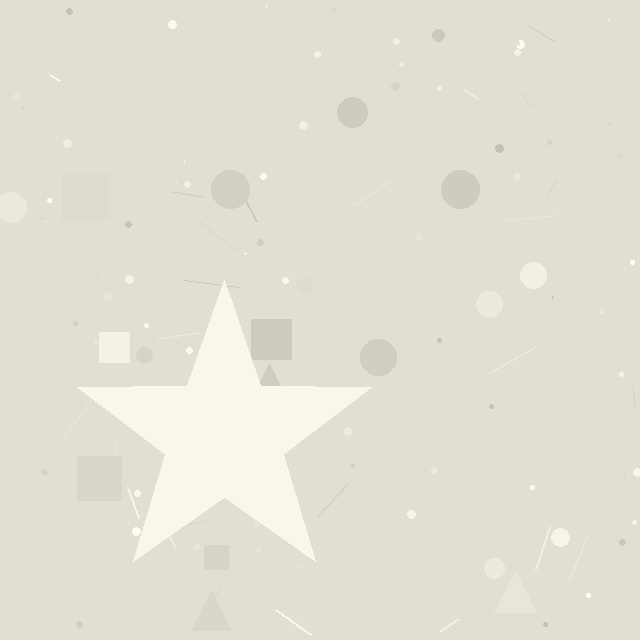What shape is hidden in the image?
A star is hidden in the image.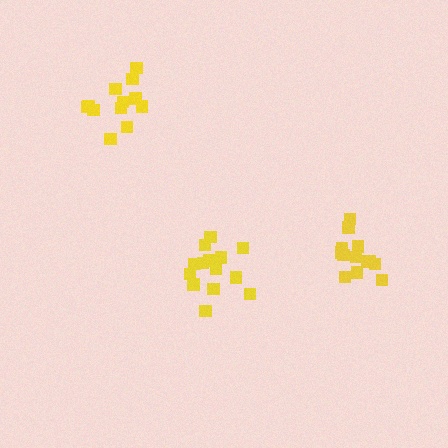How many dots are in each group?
Group 1: 14 dots, Group 2: 14 dots, Group 3: 12 dots (40 total).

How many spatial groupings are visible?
There are 3 spatial groupings.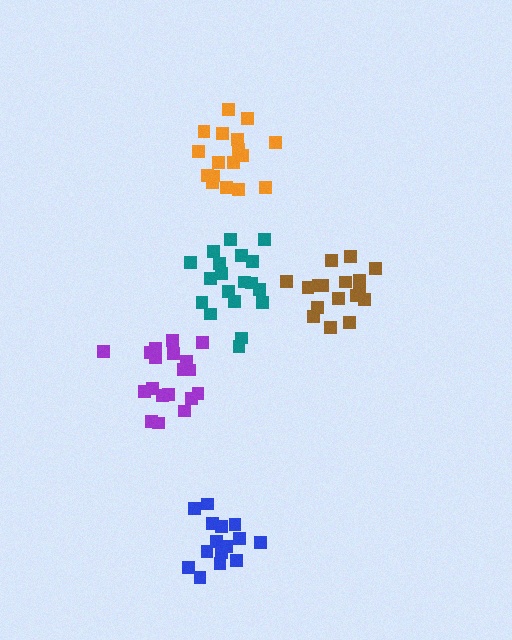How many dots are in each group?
Group 1: 19 dots, Group 2: 17 dots, Group 3: 19 dots, Group 4: 17 dots, Group 5: 15 dots (87 total).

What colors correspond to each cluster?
The clusters are colored: purple, orange, teal, brown, blue.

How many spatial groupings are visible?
There are 5 spatial groupings.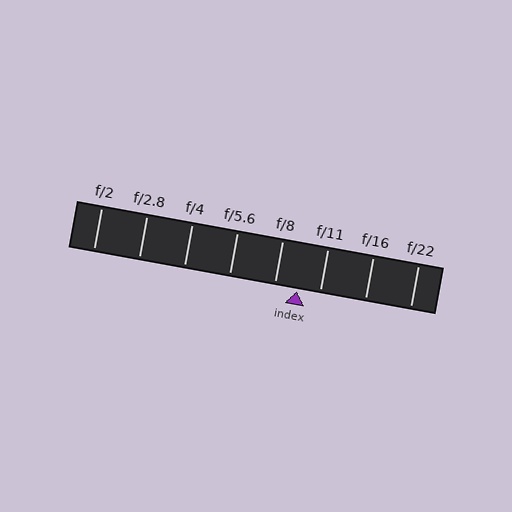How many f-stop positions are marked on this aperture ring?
There are 8 f-stop positions marked.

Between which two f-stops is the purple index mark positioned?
The index mark is between f/8 and f/11.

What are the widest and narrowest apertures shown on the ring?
The widest aperture shown is f/2 and the narrowest is f/22.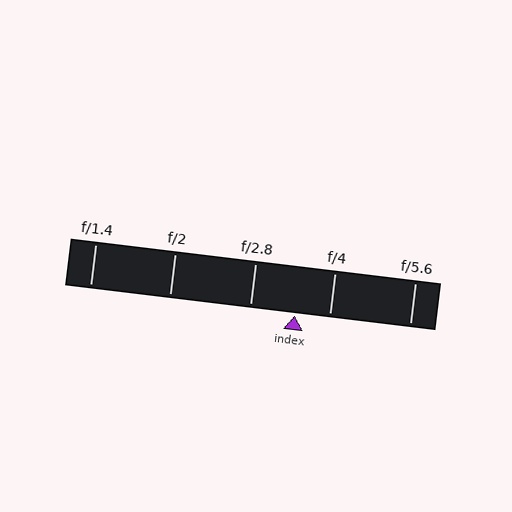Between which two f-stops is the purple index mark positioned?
The index mark is between f/2.8 and f/4.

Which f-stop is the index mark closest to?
The index mark is closest to f/4.